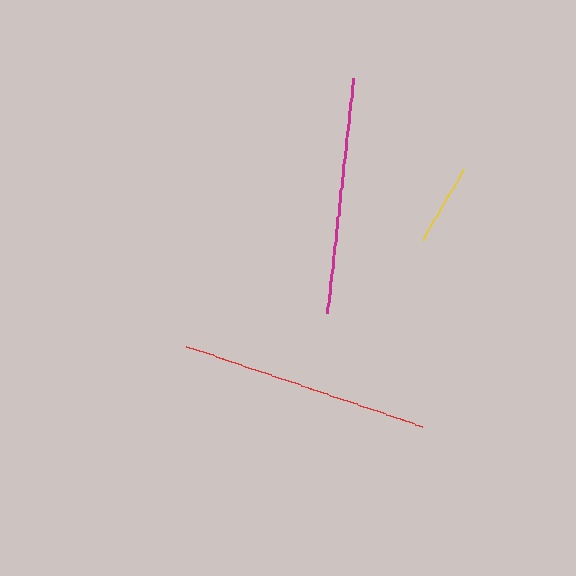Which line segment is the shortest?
The yellow line is the shortest at approximately 81 pixels.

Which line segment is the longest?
The red line is the longest at approximately 250 pixels.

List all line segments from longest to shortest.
From longest to shortest: red, magenta, yellow.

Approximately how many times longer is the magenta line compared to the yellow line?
The magenta line is approximately 2.9 times the length of the yellow line.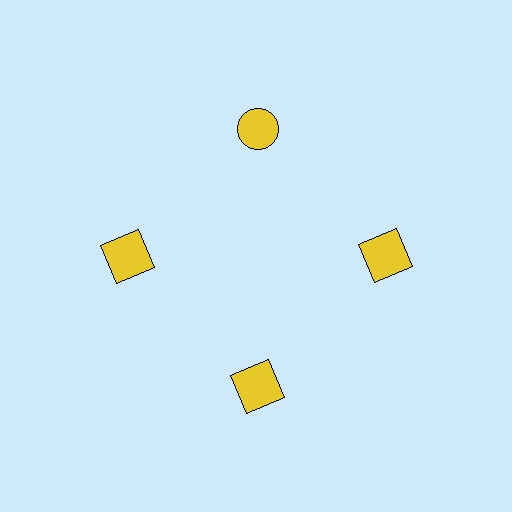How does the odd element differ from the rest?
It has a different shape: circle instead of square.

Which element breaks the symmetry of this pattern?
The yellow circle at roughly the 12 o'clock position breaks the symmetry. All other shapes are yellow squares.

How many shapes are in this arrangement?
There are 4 shapes arranged in a ring pattern.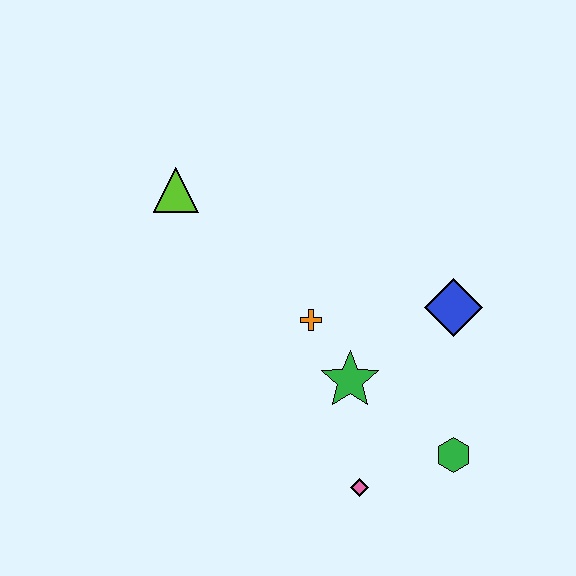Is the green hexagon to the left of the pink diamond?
No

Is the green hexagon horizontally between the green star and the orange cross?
No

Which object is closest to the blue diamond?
The green star is closest to the blue diamond.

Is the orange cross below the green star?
No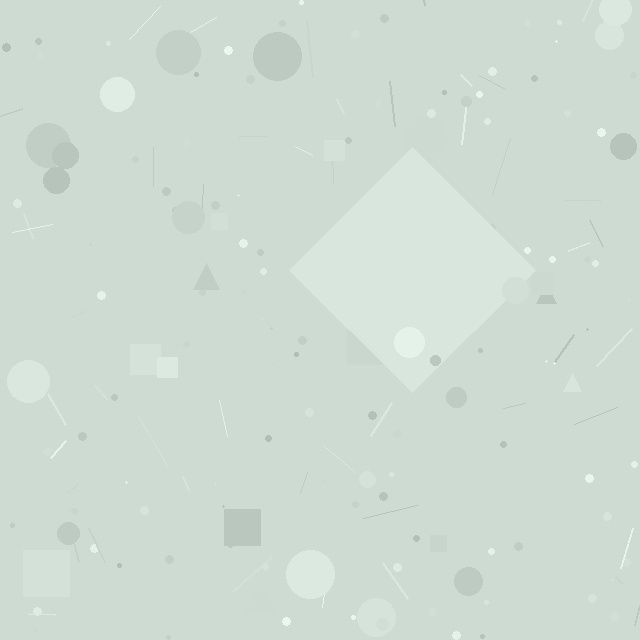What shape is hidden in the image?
A diamond is hidden in the image.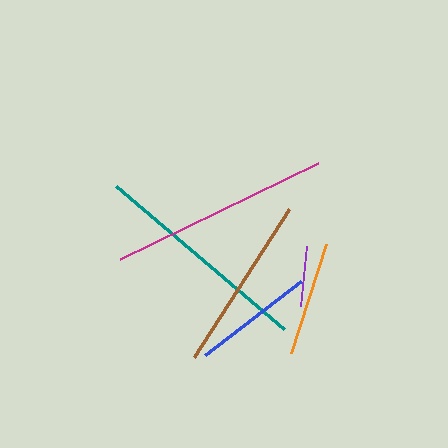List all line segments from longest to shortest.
From longest to shortest: teal, magenta, brown, blue, orange, purple.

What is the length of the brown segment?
The brown segment is approximately 175 pixels long.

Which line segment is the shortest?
The purple line is the shortest at approximately 60 pixels.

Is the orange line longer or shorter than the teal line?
The teal line is longer than the orange line.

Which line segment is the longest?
The teal line is the longest at approximately 221 pixels.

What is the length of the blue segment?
The blue segment is approximately 122 pixels long.